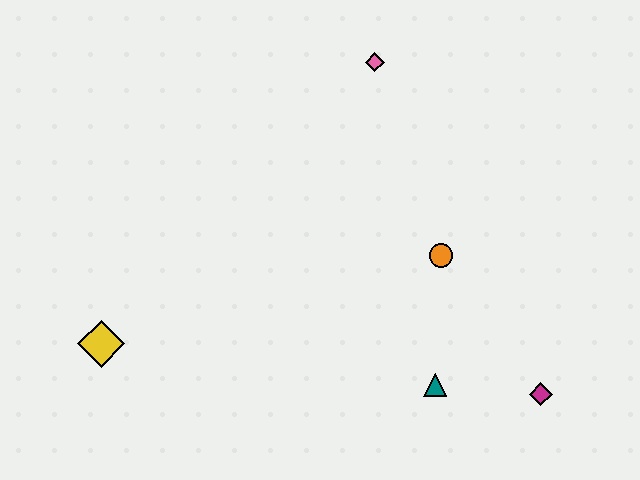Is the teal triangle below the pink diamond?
Yes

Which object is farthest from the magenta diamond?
The yellow diamond is farthest from the magenta diamond.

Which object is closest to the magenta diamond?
The teal triangle is closest to the magenta diamond.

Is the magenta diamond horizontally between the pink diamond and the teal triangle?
No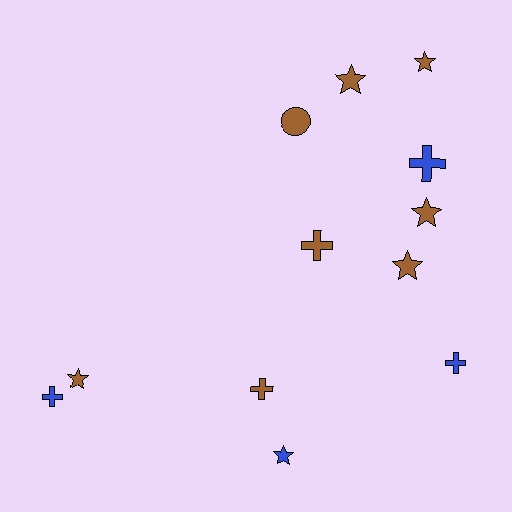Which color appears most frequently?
Brown, with 8 objects.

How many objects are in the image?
There are 12 objects.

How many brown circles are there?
There is 1 brown circle.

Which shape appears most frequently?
Star, with 6 objects.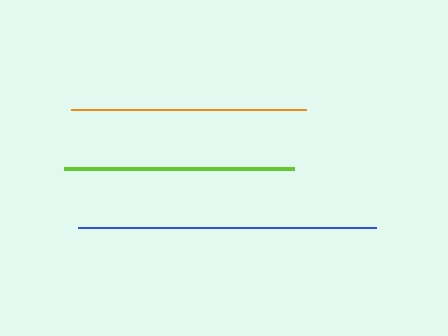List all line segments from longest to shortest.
From longest to shortest: blue, orange, lime.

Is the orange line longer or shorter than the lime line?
The orange line is longer than the lime line.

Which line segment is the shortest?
The lime line is the shortest at approximately 230 pixels.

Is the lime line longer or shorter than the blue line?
The blue line is longer than the lime line.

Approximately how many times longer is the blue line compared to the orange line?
The blue line is approximately 1.3 times the length of the orange line.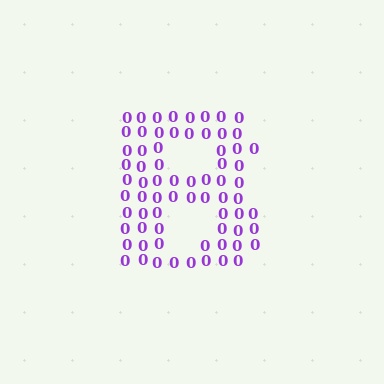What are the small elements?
The small elements are digit 0's.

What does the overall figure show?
The overall figure shows the letter B.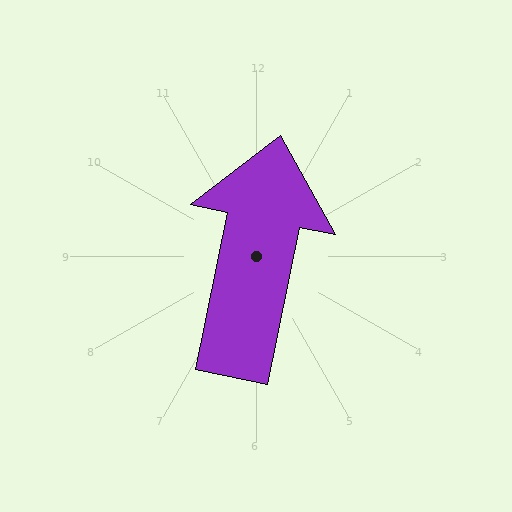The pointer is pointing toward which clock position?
Roughly 12 o'clock.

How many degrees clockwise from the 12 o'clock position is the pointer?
Approximately 12 degrees.